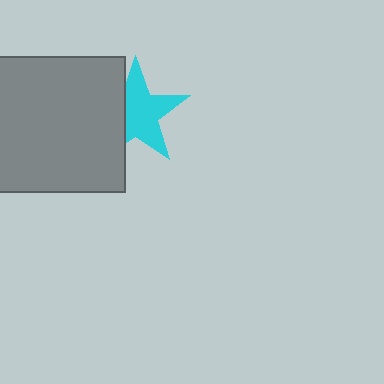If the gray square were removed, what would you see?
You would see the complete cyan star.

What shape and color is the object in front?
The object in front is a gray square.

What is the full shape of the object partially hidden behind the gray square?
The partially hidden object is a cyan star.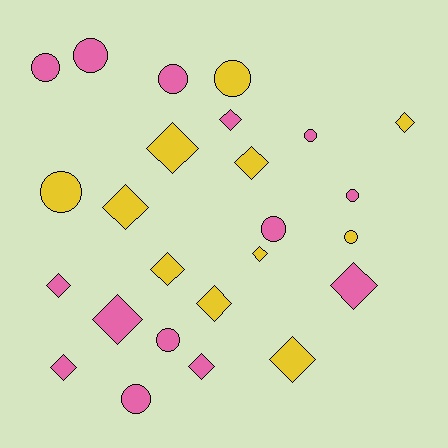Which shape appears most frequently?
Diamond, with 14 objects.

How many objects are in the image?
There are 25 objects.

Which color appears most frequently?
Pink, with 14 objects.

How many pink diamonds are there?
There are 6 pink diamonds.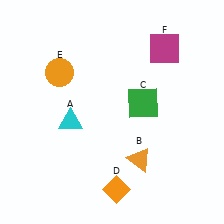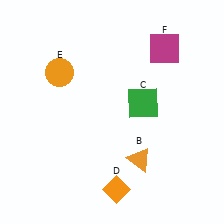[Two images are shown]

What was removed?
The cyan triangle (A) was removed in Image 2.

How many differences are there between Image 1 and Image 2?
There is 1 difference between the two images.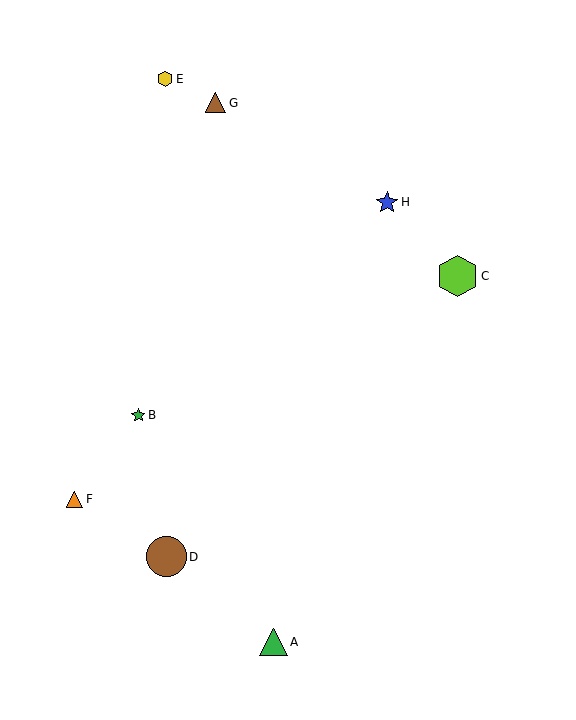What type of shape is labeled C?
Shape C is a lime hexagon.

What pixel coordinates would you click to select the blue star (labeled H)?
Click at (387, 202) to select the blue star H.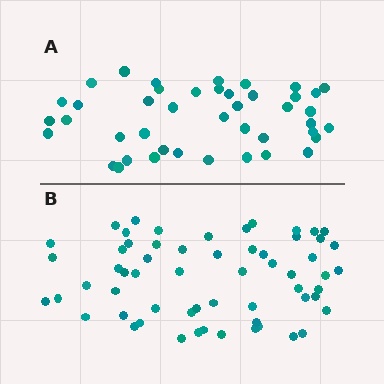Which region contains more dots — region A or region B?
Region B (the bottom region) has more dots.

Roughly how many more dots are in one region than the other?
Region B has approximately 15 more dots than region A.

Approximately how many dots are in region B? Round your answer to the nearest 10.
About 60 dots.